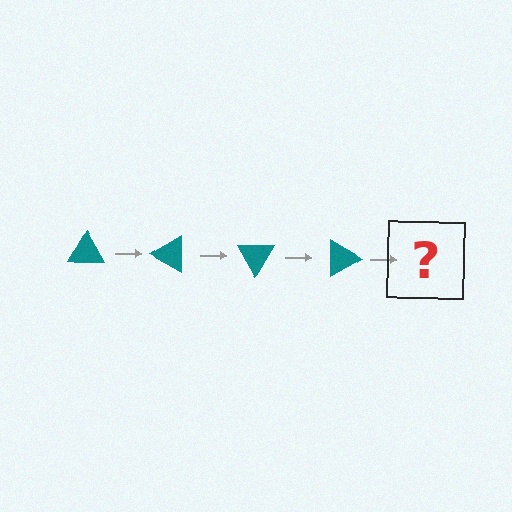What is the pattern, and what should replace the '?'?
The pattern is that the triangle rotates 30 degrees each step. The '?' should be a teal triangle rotated 120 degrees.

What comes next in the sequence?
The next element should be a teal triangle rotated 120 degrees.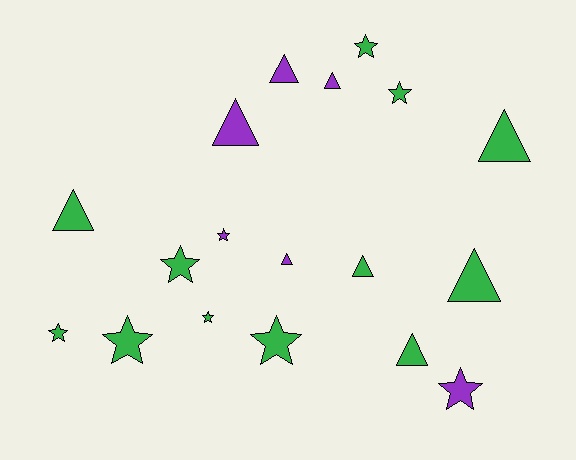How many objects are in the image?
There are 18 objects.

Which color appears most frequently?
Green, with 12 objects.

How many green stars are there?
There are 7 green stars.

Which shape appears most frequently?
Triangle, with 9 objects.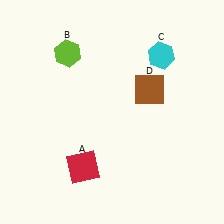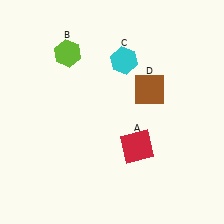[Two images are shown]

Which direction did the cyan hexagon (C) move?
The cyan hexagon (C) moved left.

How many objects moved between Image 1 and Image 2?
2 objects moved between the two images.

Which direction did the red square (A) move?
The red square (A) moved right.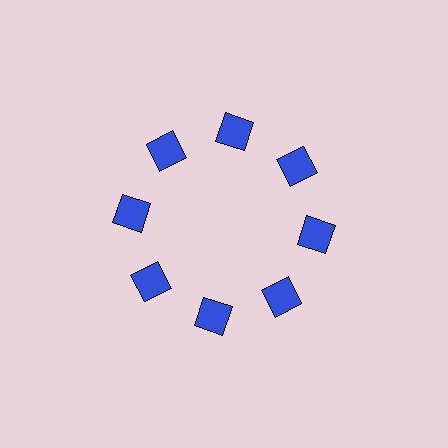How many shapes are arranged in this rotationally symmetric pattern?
There are 8 shapes, arranged in 8 groups of 1.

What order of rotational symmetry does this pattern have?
This pattern has 8-fold rotational symmetry.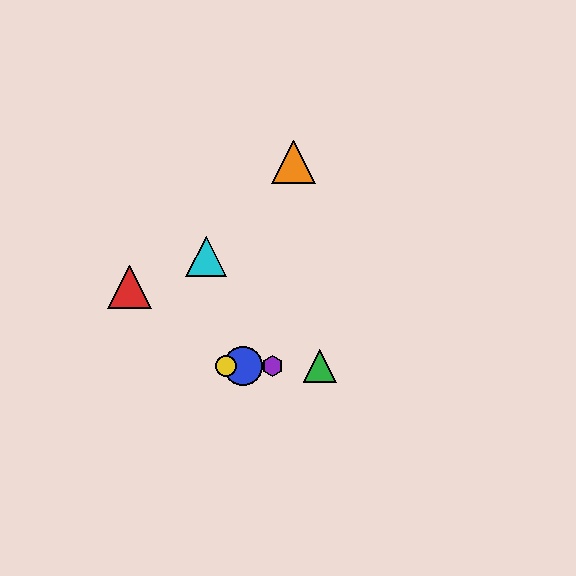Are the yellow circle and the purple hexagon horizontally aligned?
Yes, both are at y≈366.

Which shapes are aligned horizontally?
The blue circle, the green triangle, the yellow circle, the purple hexagon are aligned horizontally.